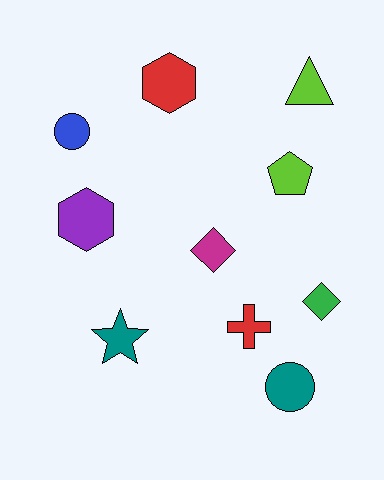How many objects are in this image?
There are 10 objects.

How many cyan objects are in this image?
There are no cyan objects.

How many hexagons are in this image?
There are 2 hexagons.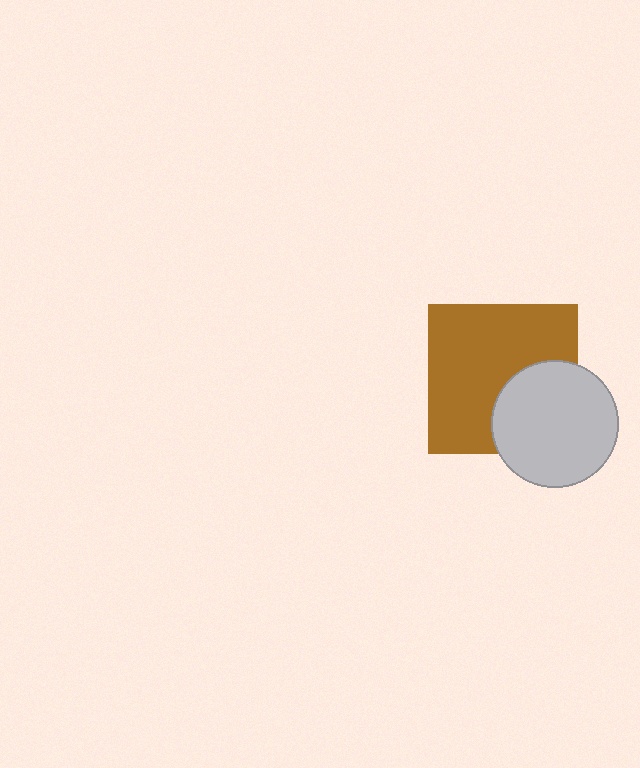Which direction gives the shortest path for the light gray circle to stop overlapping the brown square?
Moving toward the lower-right gives the shortest separation.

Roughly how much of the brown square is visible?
Most of it is visible (roughly 68%).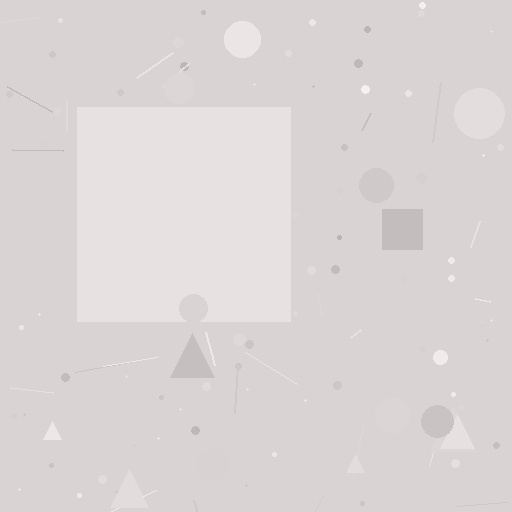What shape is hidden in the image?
A square is hidden in the image.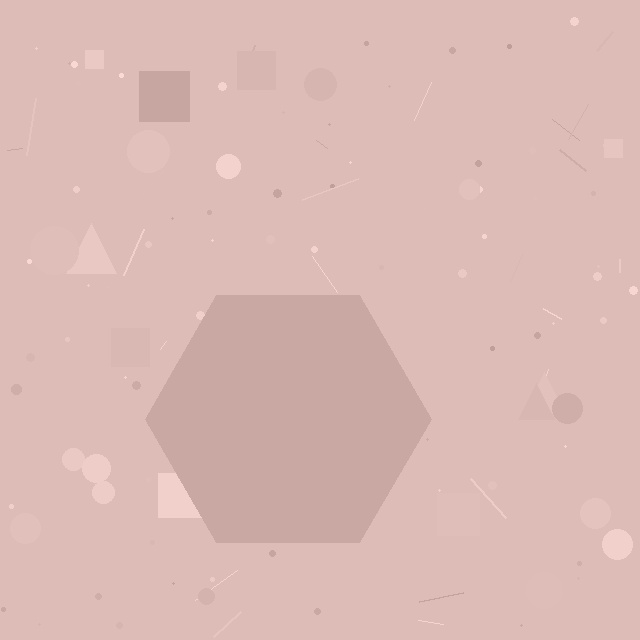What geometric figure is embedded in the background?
A hexagon is embedded in the background.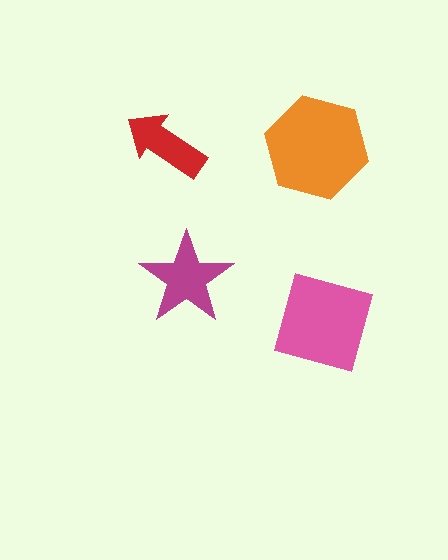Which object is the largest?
The orange hexagon.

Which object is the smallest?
The red arrow.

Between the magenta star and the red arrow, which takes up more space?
The magenta star.